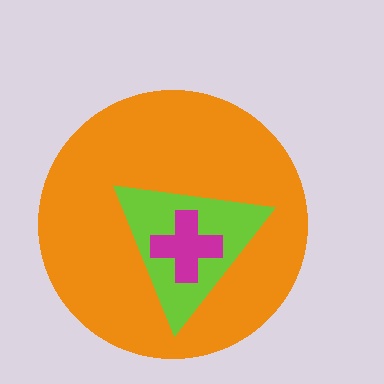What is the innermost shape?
The magenta cross.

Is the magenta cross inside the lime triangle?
Yes.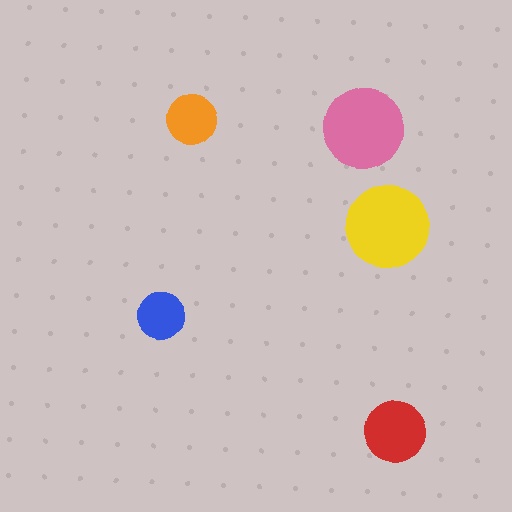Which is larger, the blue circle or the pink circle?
The pink one.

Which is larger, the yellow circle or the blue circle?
The yellow one.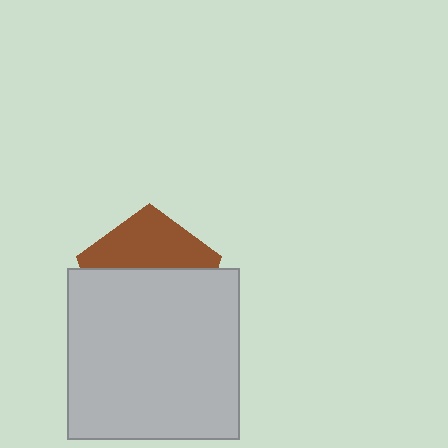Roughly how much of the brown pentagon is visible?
A small part of it is visible (roughly 39%).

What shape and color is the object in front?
The object in front is a light gray square.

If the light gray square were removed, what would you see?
You would see the complete brown pentagon.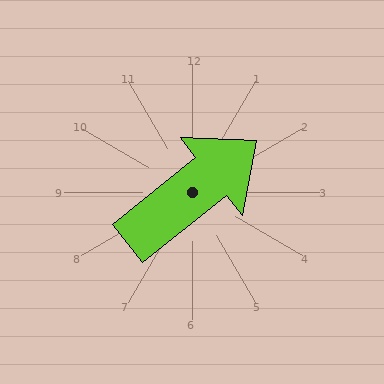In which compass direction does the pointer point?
Northeast.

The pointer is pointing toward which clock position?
Roughly 2 o'clock.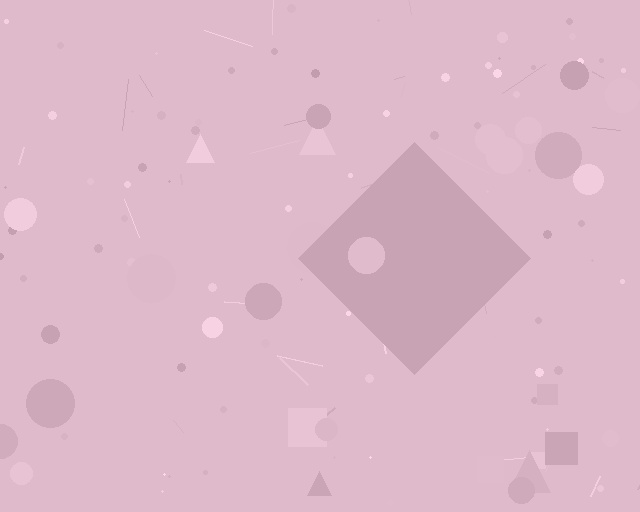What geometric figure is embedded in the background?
A diamond is embedded in the background.